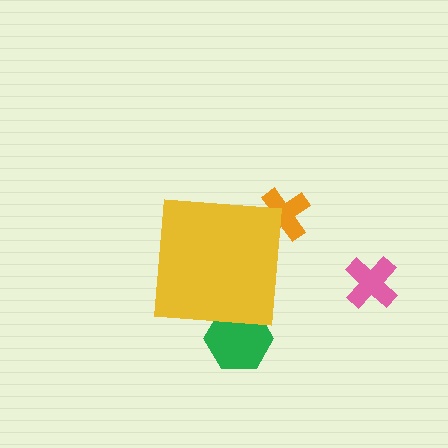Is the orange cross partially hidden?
Yes, the orange cross is partially hidden behind the yellow square.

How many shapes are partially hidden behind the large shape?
2 shapes are partially hidden.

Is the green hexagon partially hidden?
Yes, the green hexagon is partially hidden behind the yellow square.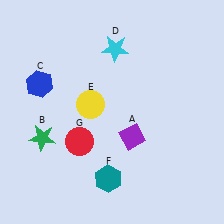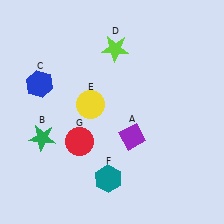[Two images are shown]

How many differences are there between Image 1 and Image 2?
There is 1 difference between the two images.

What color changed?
The star (D) changed from cyan in Image 1 to lime in Image 2.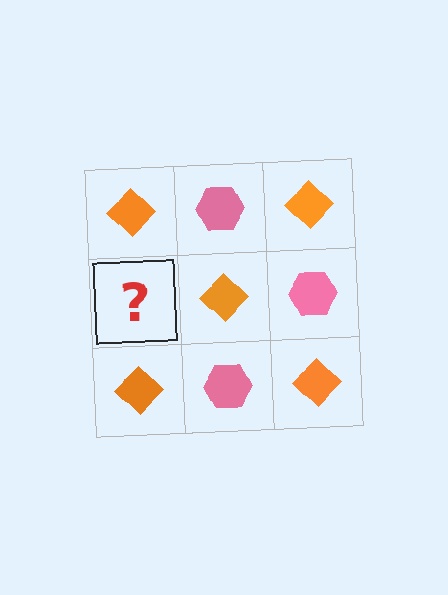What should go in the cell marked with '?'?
The missing cell should contain a pink hexagon.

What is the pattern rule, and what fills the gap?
The rule is that it alternates orange diamond and pink hexagon in a checkerboard pattern. The gap should be filled with a pink hexagon.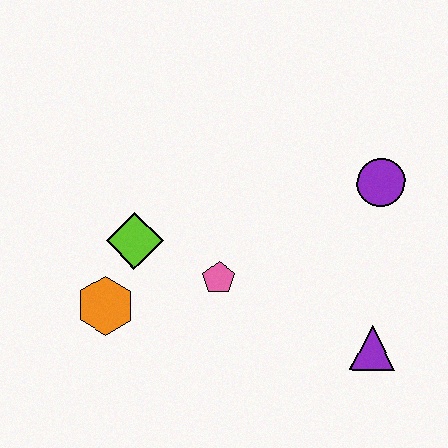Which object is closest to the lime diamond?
The orange hexagon is closest to the lime diamond.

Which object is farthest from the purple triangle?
The orange hexagon is farthest from the purple triangle.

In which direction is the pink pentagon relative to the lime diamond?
The pink pentagon is to the right of the lime diamond.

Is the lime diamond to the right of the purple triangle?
No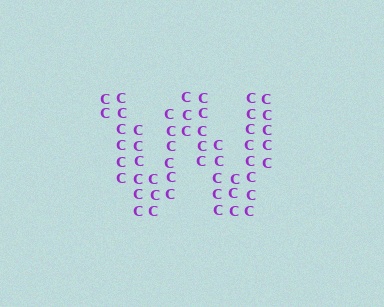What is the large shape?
The large shape is the letter W.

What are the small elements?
The small elements are letter C's.